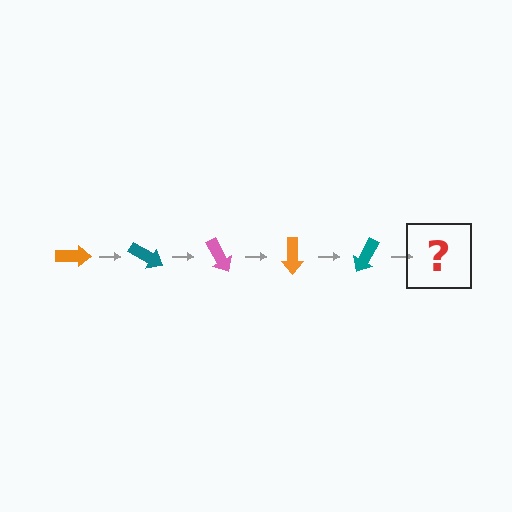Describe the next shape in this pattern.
It should be a pink arrow, rotated 150 degrees from the start.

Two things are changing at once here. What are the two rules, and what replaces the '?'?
The two rules are that it rotates 30 degrees each step and the color cycles through orange, teal, and pink. The '?' should be a pink arrow, rotated 150 degrees from the start.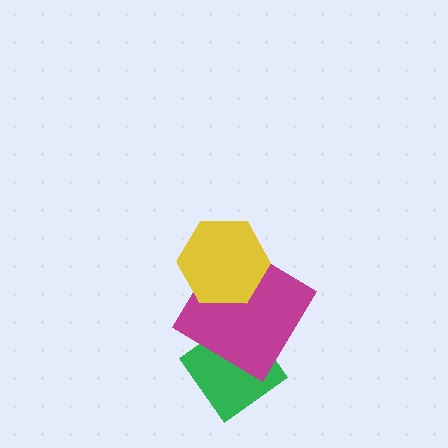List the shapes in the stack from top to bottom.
From top to bottom: the yellow hexagon, the magenta diamond, the green diamond.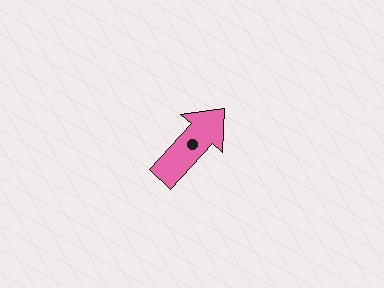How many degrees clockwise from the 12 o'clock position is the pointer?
Approximately 42 degrees.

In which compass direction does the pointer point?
Northeast.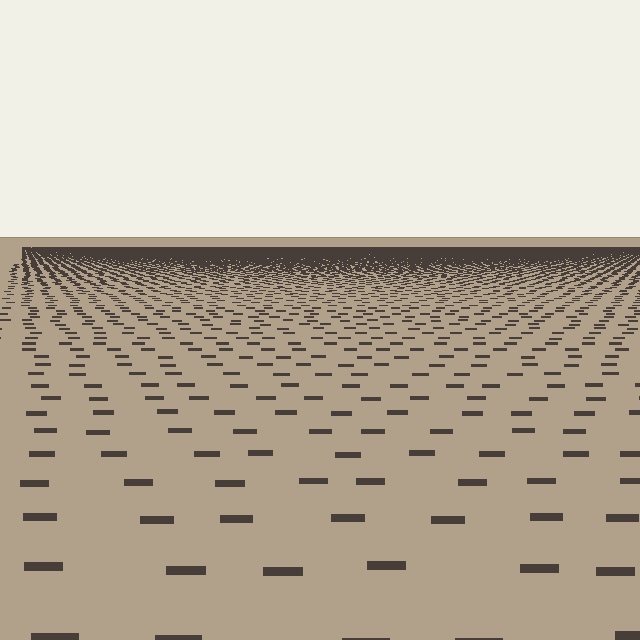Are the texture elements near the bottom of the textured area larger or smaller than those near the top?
Larger. Near the bottom, elements are closer to the viewer and appear at a bigger on-screen size.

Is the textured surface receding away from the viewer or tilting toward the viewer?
The surface is receding away from the viewer. Texture elements get smaller and denser toward the top.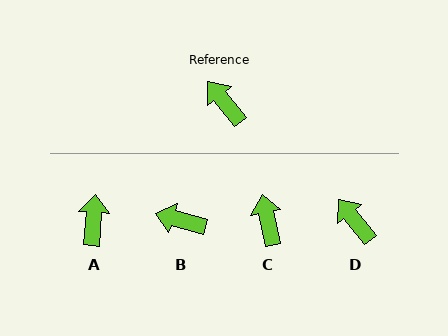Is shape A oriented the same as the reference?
No, it is off by about 43 degrees.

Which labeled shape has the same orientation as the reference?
D.